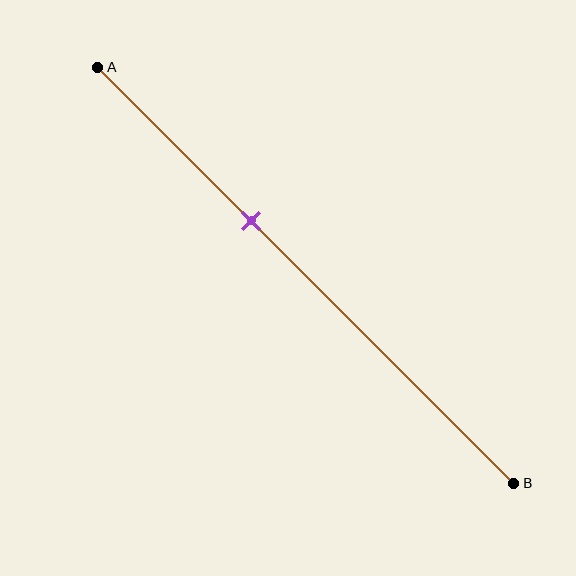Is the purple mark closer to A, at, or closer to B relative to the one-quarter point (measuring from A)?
The purple mark is closer to point B than the one-quarter point of segment AB.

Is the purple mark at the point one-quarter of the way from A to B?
No, the mark is at about 35% from A, not at the 25% one-quarter point.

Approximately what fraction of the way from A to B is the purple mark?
The purple mark is approximately 35% of the way from A to B.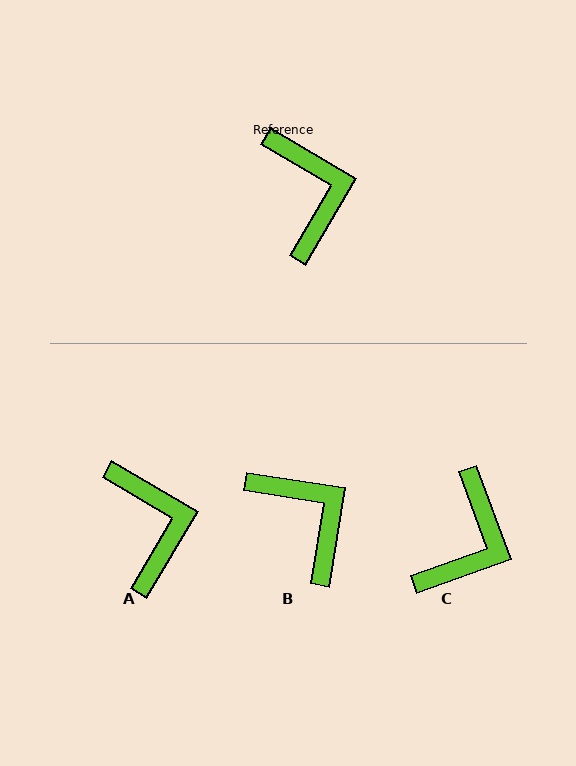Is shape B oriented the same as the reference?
No, it is off by about 22 degrees.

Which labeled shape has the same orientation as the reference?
A.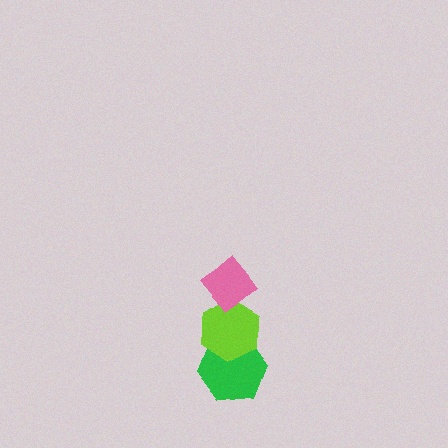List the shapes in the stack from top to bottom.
From top to bottom: the pink diamond, the lime hexagon, the green hexagon.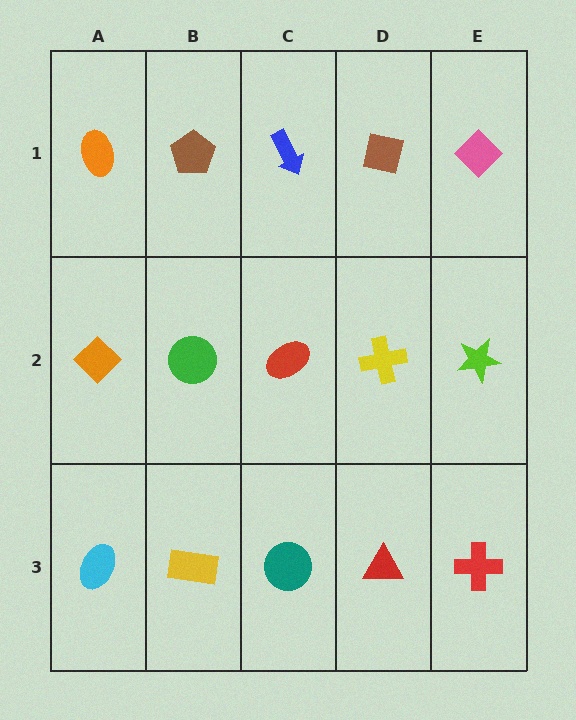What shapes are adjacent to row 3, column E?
A lime star (row 2, column E), a red triangle (row 3, column D).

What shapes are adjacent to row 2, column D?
A brown square (row 1, column D), a red triangle (row 3, column D), a red ellipse (row 2, column C), a lime star (row 2, column E).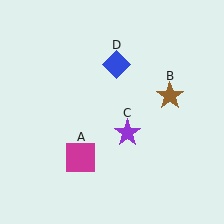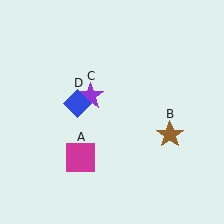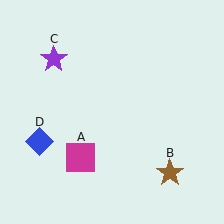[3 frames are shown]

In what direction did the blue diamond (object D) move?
The blue diamond (object D) moved down and to the left.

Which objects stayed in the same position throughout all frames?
Magenta square (object A) remained stationary.